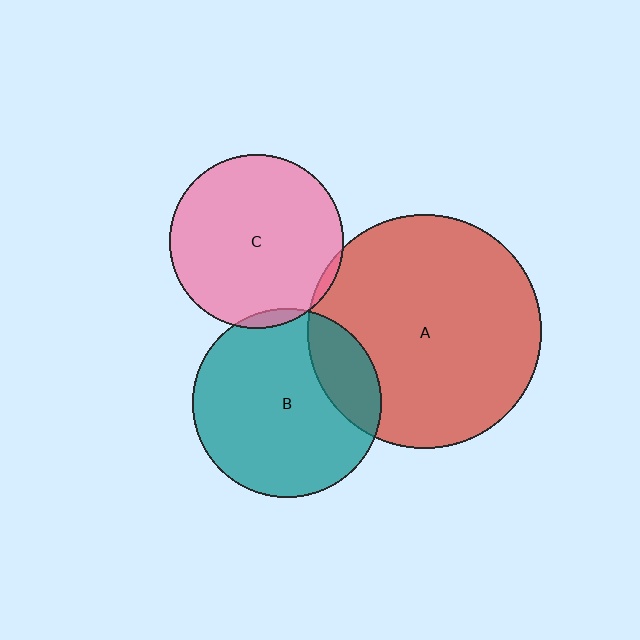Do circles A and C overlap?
Yes.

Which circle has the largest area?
Circle A (red).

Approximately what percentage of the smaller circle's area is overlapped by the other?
Approximately 5%.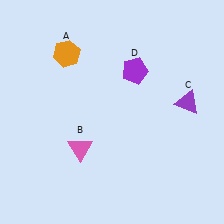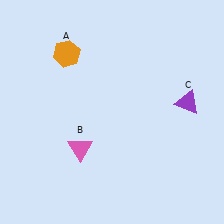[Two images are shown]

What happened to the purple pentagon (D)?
The purple pentagon (D) was removed in Image 2. It was in the top-right area of Image 1.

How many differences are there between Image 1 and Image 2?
There is 1 difference between the two images.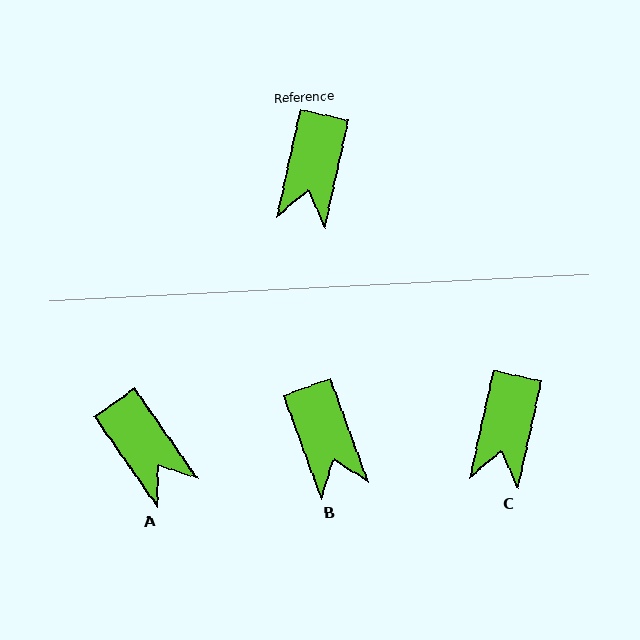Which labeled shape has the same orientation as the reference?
C.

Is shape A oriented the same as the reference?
No, it is off by about 47 degrees.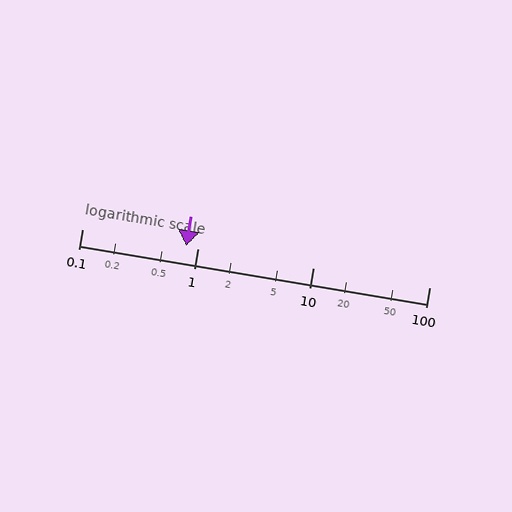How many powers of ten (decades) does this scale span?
The scale spans 3 decades, from 0.1 to 100.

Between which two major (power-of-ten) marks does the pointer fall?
The pointer is between 0.1 and 1.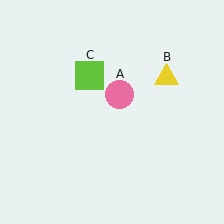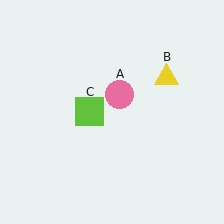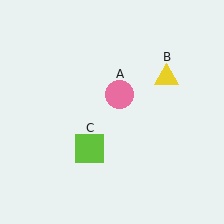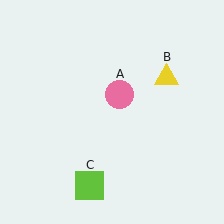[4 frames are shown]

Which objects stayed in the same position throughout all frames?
Pink circle (object A) and yellow triangle (object B) remained stationary.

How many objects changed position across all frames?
1 object changed position: lime square (object C).